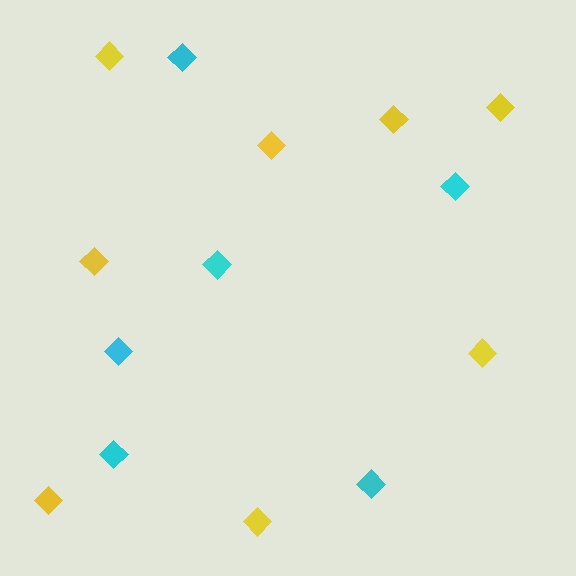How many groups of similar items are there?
There are 2 groups: one group of cyan diamonds (6) and one group of yellow diamonds (8).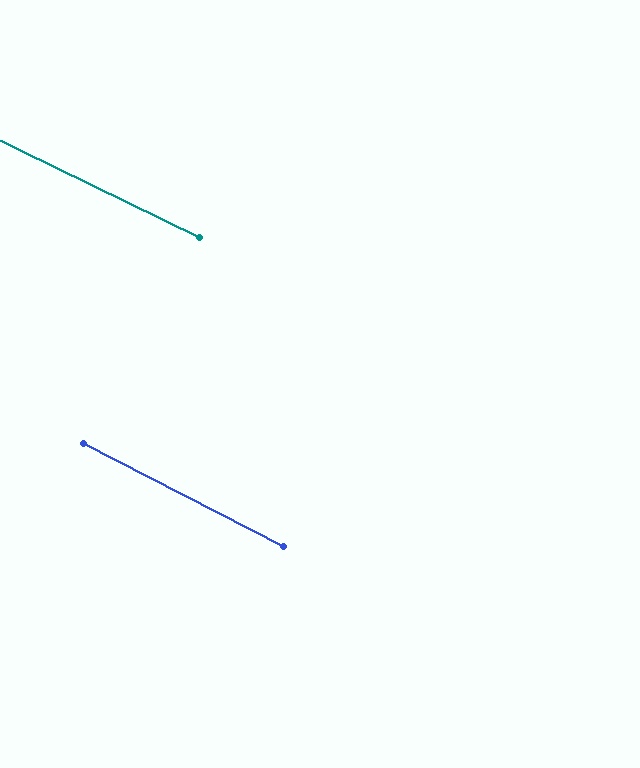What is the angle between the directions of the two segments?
Approximately 2 degrees.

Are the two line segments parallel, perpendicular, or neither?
Parallel — their directions differ by only 1.6°.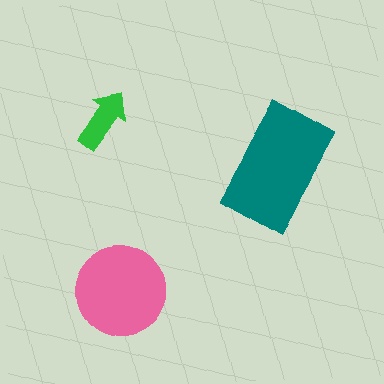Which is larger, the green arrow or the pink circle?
The pink circle.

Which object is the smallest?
The green arrow.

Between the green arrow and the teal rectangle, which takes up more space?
The teal rectangle.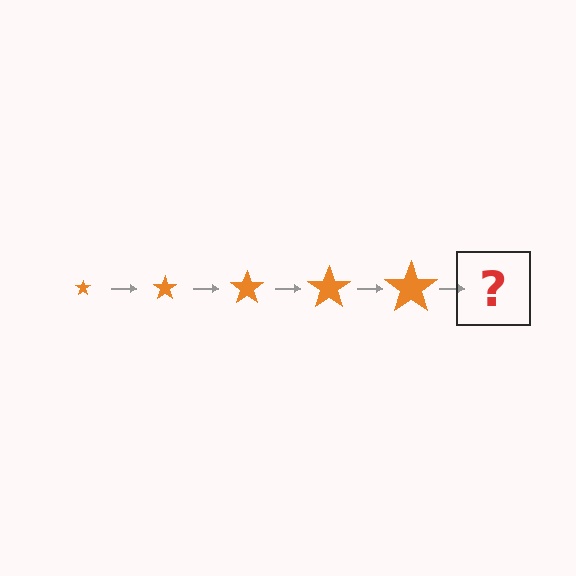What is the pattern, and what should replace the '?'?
The pattern is that the star gets progressively larger each step. The '?' should be an orange star, larger than the previous one.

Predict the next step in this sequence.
The next step is an orange star, larger than the previous one.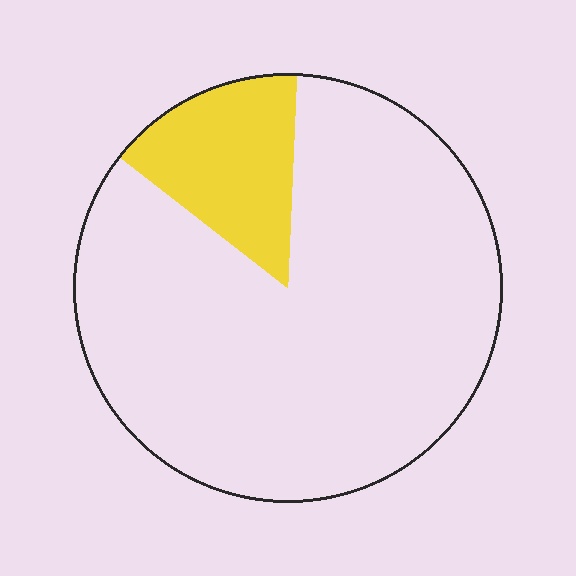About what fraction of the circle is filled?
About one sixth (1/6).